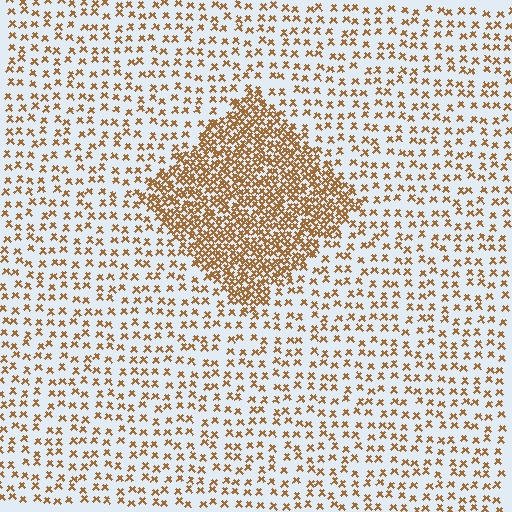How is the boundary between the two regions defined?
The boundary is defined by a change in element density (approximately 2.9x ratio). All elements are the same color, size, and shape.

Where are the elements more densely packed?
The elements are more densely packed inside the diamond boundary.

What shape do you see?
I see a diamond.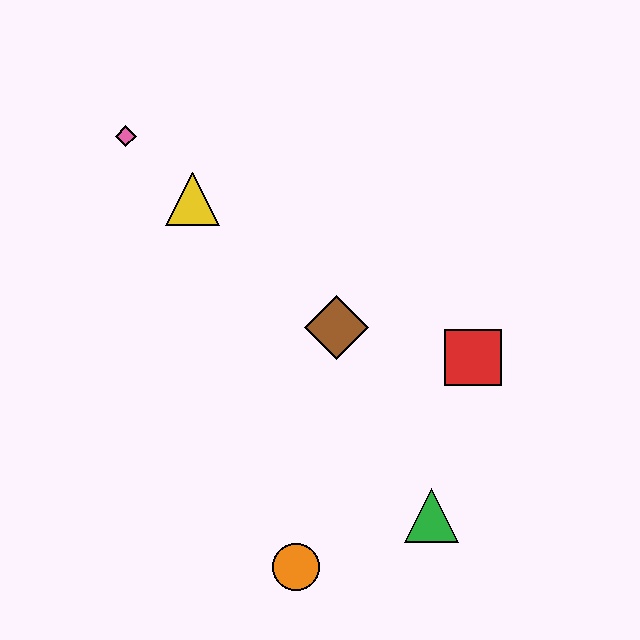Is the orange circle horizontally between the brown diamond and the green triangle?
No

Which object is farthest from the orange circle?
The pink diamond is farthest from the orange circle.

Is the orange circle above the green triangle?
No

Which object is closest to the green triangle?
The orange circle is closest to the green triangle.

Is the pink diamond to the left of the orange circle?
Yes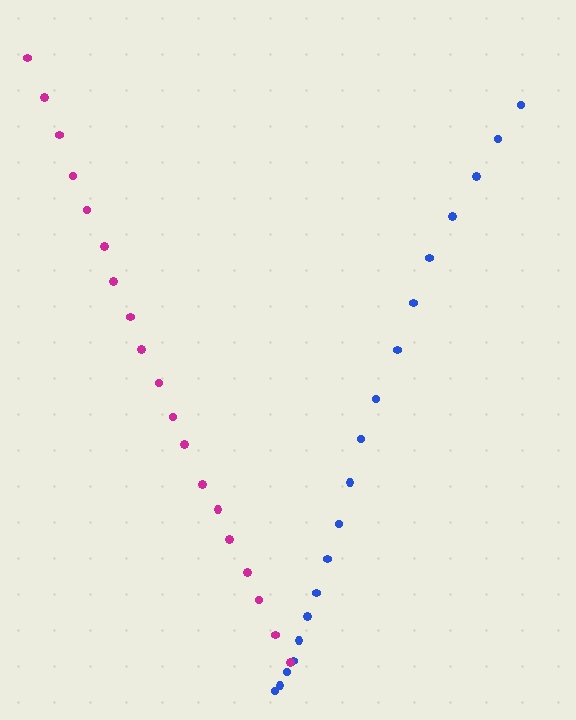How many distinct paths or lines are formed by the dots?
There are 2 distinct paths.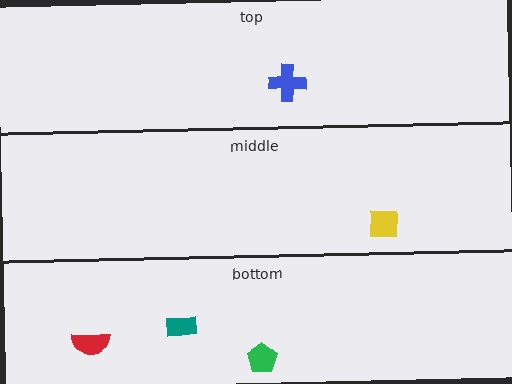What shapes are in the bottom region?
The red semicircle, the green pentagon, the teal rectangle.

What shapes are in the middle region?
The yellow square.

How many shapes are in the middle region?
1.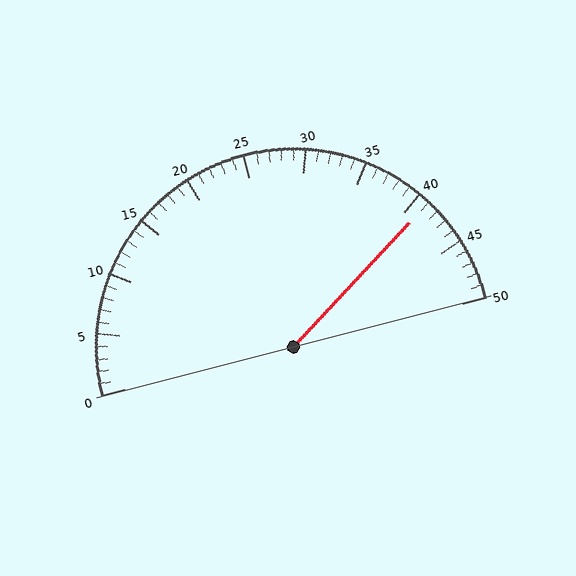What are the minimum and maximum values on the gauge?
The gauge ranges from 0 to 50.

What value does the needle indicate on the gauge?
The needle indicates approximately 41.